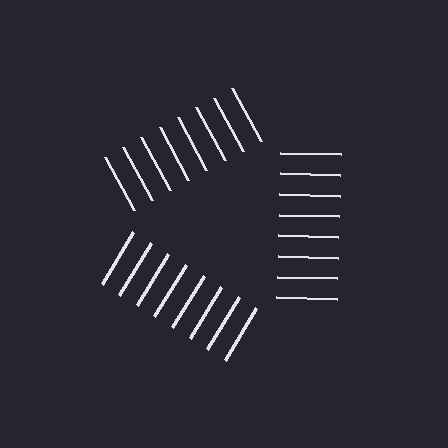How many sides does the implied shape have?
3 sides — the line-ends trace a triangle.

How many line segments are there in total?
24 — 8 along each of the 3 edges.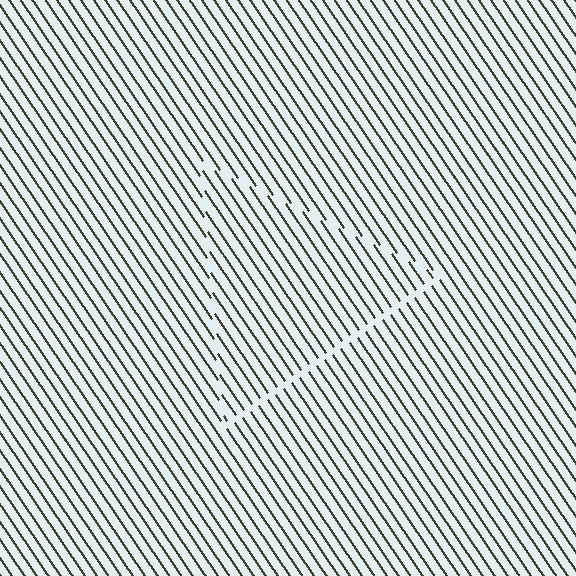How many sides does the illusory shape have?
3 sides — the line-ends trace a triangle.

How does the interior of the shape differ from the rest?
The interior of the shape contains the same grating, shifted by half a period — the contour is defined by the phase discontinuity where line-ends from the inner and outer gratings abut.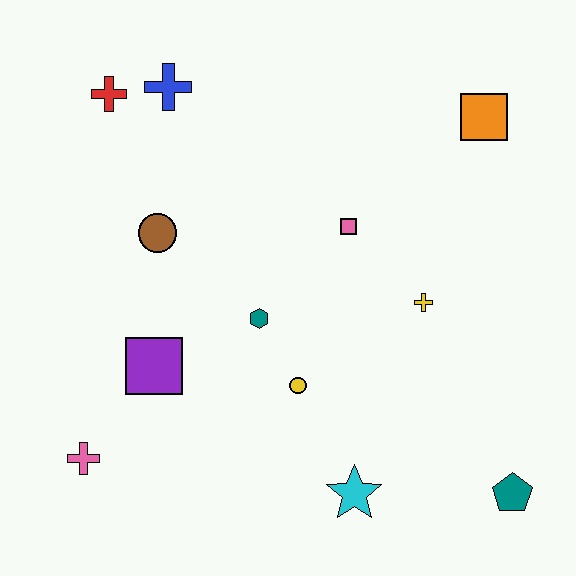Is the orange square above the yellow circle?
Yes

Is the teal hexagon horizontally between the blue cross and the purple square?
No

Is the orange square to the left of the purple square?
No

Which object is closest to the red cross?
The blue cross is closest to the red cross.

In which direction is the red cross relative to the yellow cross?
The red cross is to the left of the yellow cross.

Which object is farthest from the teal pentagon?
The red cross is farthest from the teal pentagon.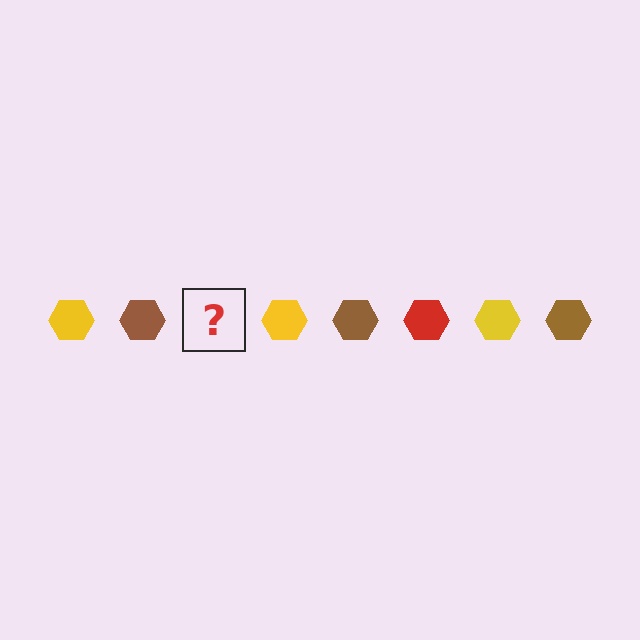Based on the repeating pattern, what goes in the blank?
The blank should be a red hexagon.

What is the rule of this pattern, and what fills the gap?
The rule is that the pattern cycles through yellow, brown, red hexagons. The gap should be filled with a red hexagon.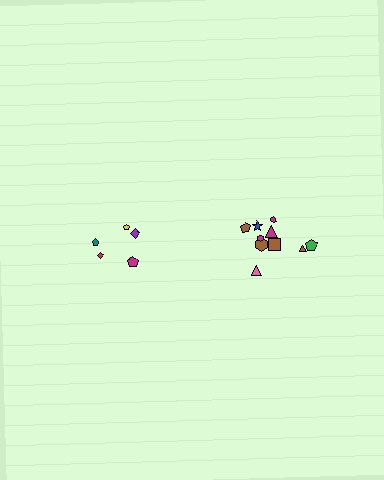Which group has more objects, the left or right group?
The right group.